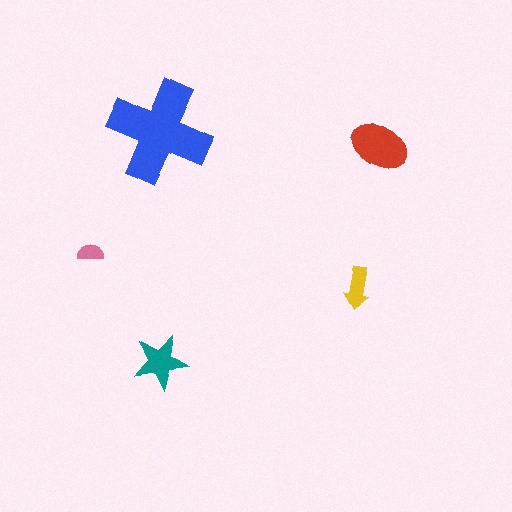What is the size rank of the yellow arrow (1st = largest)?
4th.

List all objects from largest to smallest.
The blue cross, the red ellipse, the teal star, the yellow arrow, the pink semicircle.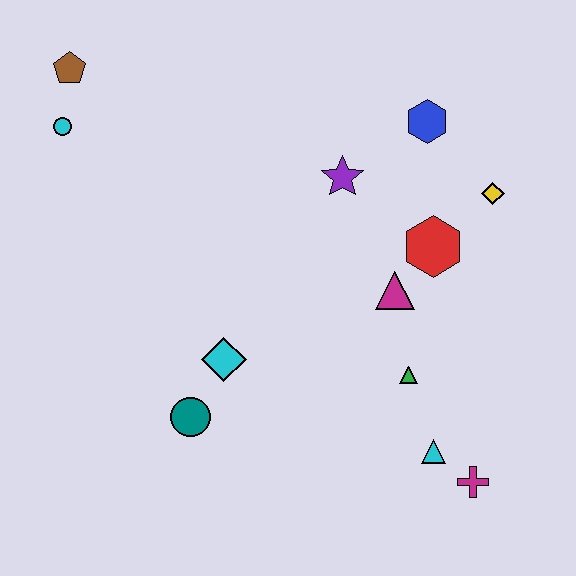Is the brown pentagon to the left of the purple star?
Yes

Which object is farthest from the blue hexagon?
The teal circle is farthest from the blue hexagon.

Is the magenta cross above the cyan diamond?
No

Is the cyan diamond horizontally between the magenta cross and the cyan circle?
Yes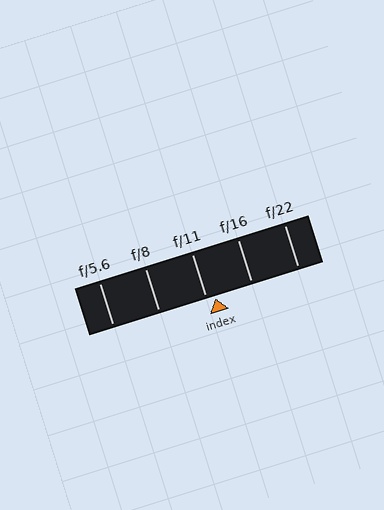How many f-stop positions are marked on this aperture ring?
There are 5 f-stop positions marked.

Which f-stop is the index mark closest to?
The index mark is closest to f/11.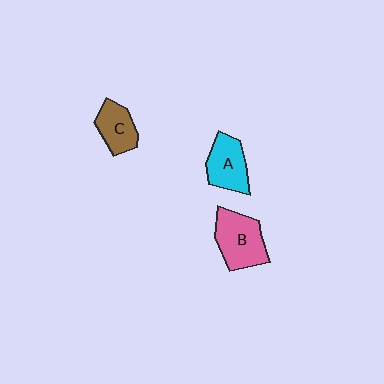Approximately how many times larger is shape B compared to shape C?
Approximately 1.5 times.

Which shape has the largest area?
Shape B (pink).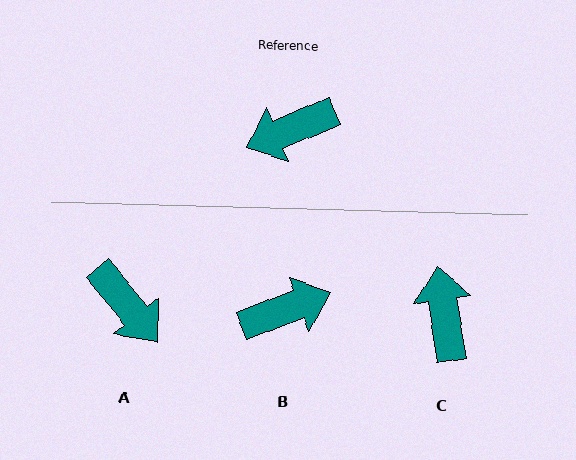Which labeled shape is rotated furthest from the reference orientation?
B, about 178 degrees away.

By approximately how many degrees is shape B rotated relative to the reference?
Approximately 178 degrees counter-clockwise.